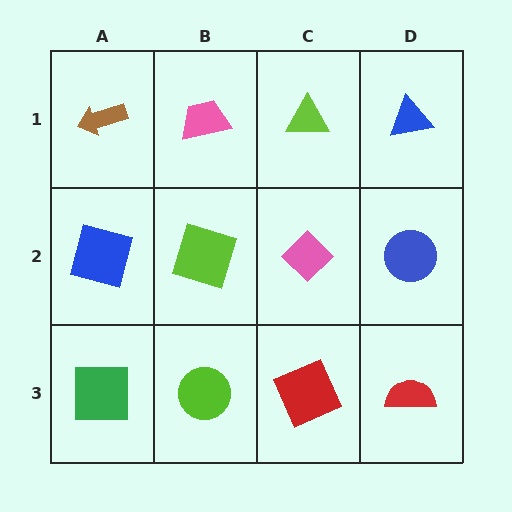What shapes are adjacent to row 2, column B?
A pink trapezoid (row 1, column B), a lime circle (row 3, column B), a blue square (row 2, column A), a pink diamond (row 2, column C).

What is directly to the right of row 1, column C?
A blue triangle.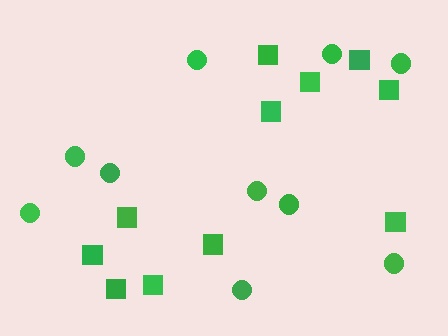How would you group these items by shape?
There are 2 groups: one group of circles (10) and one group of squares (11).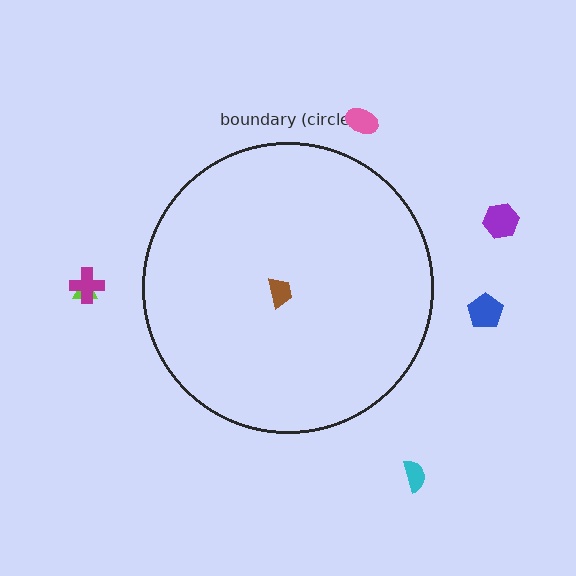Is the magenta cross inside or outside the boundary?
Outside.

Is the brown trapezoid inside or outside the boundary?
Inside.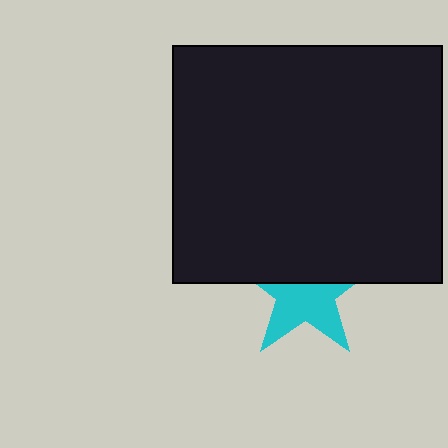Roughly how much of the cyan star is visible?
About half of it is visible (roughly 54%).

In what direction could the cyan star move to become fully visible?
The cyan star could move down. That would shift it out from behind the black rectangle entirely.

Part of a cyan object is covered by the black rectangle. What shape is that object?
It is a star.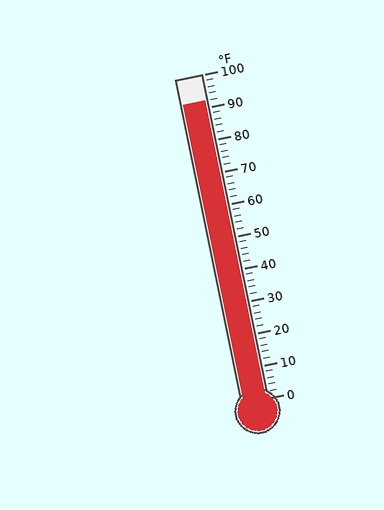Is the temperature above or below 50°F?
The temperature is above 50°F.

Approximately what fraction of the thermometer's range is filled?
The thermometer is filled to approximately 90% of its range.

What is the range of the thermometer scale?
The thermometer scale ranges from 0°F to 100°F.